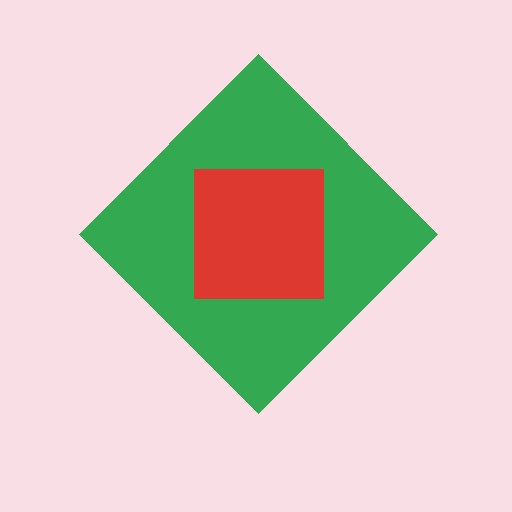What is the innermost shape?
The red square.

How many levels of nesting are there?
2.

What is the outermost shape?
The green diamond.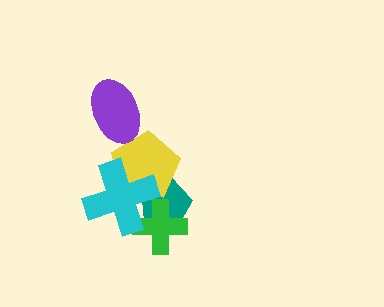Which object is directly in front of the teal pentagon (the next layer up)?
The green cross is directly in front of the teal pentagon.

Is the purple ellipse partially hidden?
No, no other shape covers it.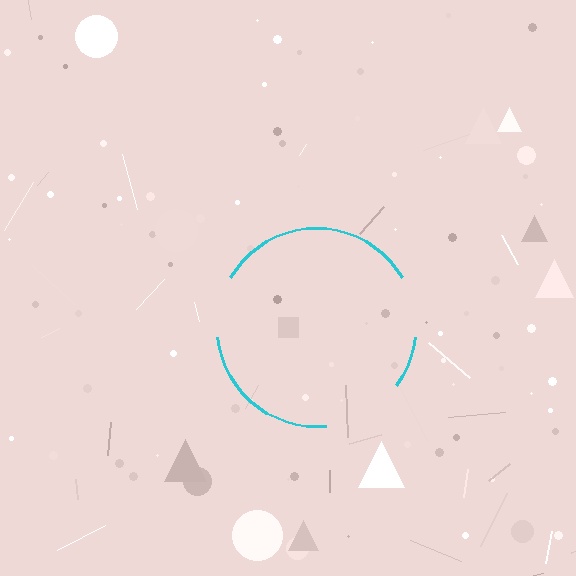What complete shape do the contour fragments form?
The contour fragments form a circle.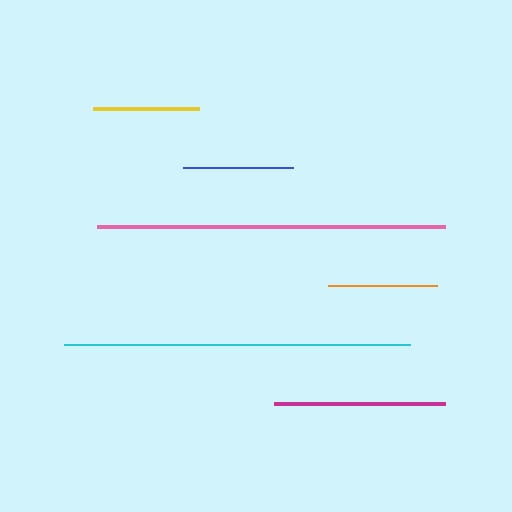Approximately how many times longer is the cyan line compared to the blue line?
The cyan line is approximately 3.1 times the length of the blue line.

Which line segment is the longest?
The pink line is the longest at approximately 348 pixels.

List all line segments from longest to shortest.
From longest to shortest: pink, cyan, magenta, blue, orange, yellow.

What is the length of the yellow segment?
The yellow segment is approximately 107 pixels long.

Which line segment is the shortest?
The yellow line is the shortest at approximately 107 pixels.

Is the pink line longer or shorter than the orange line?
The pink line is longer than the orange line.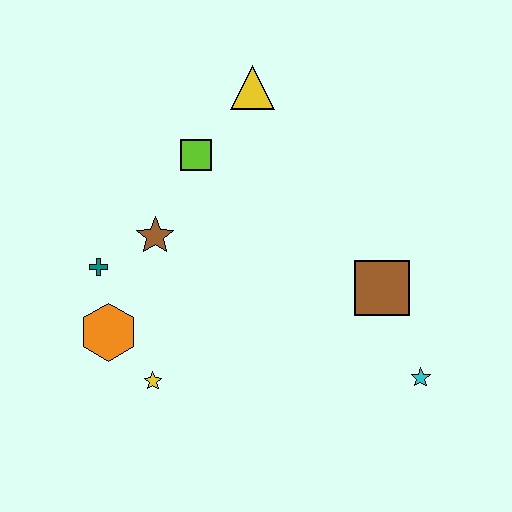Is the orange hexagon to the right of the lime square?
No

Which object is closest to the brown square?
The cyan star is closest to the brown square.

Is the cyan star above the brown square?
No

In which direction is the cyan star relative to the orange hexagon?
The cyan star is to the right of the orange hexagon.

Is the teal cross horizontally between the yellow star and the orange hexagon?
No